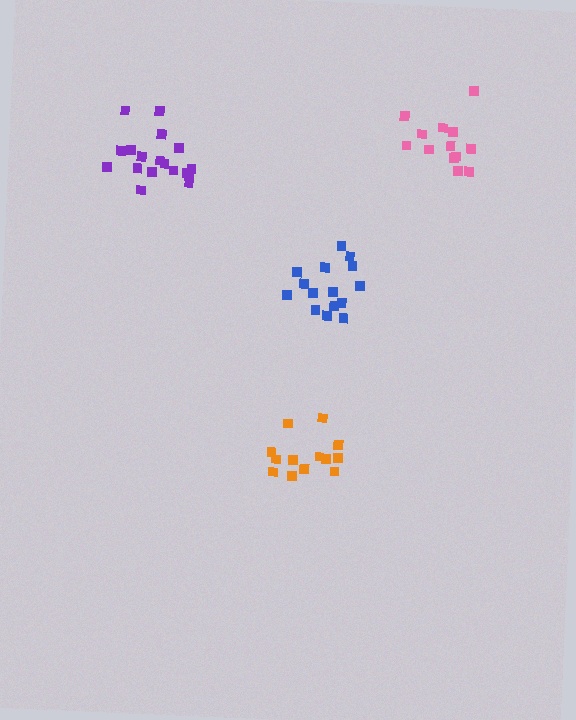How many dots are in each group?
Group 1: 18 dots, Group 2: 15 dots, Group 3: 13 dots, Group 4: 13 dots (59 total).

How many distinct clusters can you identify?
There are 4 distinct clusters.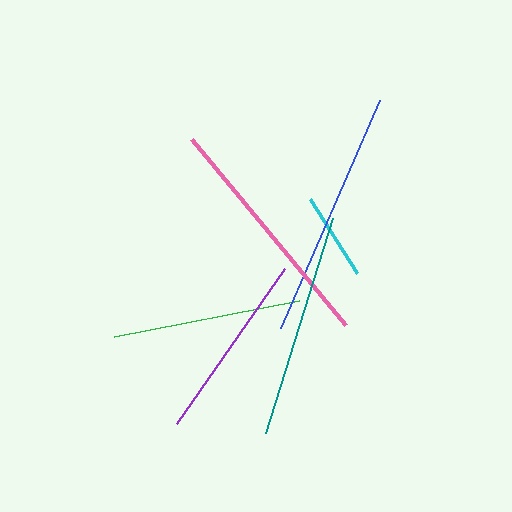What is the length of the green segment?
The green segment is approximately 189 pixels long.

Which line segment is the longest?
The blue line is the longest at approximately 249 pixels.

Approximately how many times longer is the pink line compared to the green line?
The pink line is approximately 1.3 times the length of the green line.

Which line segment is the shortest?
The cyan line is the shortest at approximately 87 pixels.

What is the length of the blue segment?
The blue segment is approximately 249 pixels long.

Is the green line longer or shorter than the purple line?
The green line is longer than the purple line.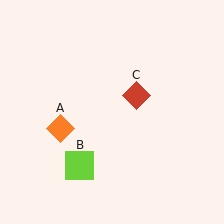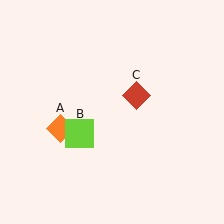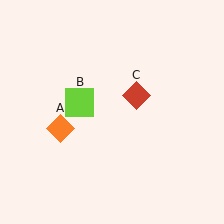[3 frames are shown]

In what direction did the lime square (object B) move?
The lime square (object B) moved up.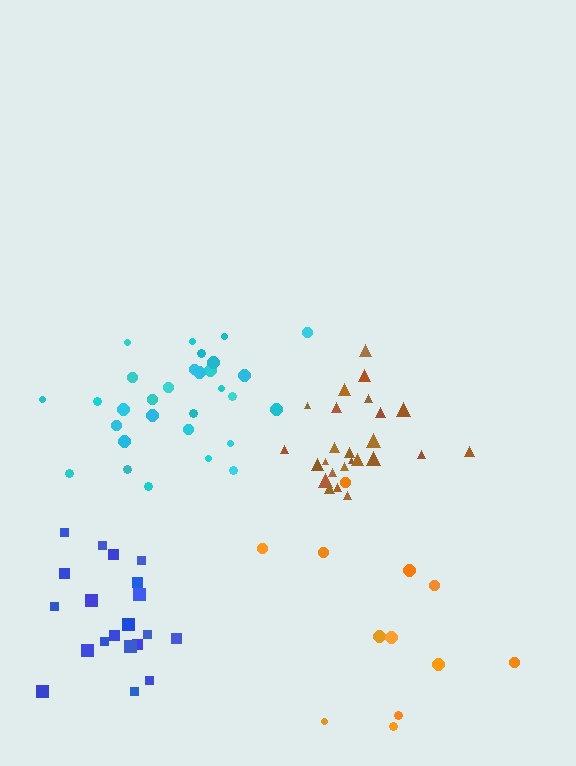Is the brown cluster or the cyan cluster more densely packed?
Brown.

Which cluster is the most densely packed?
Brown.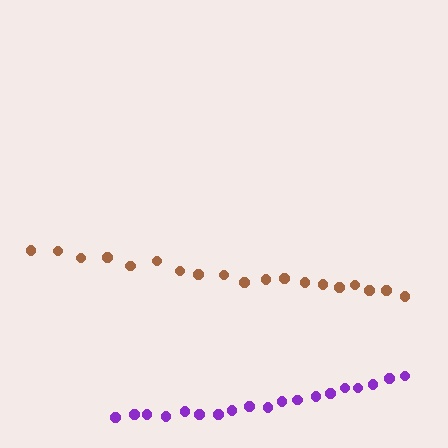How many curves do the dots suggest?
There are 2 distinct paths.